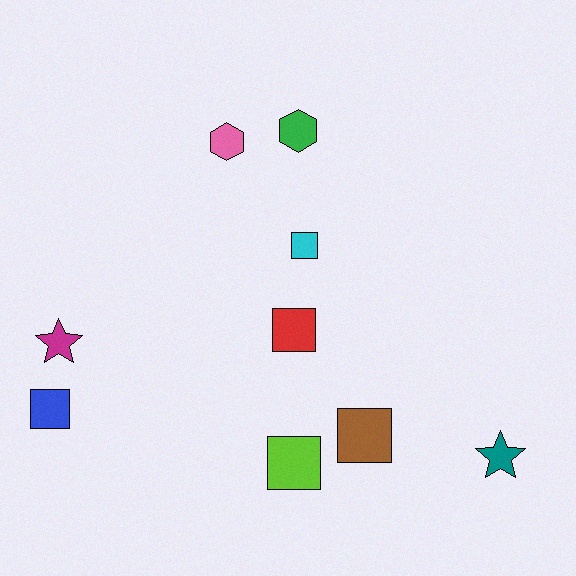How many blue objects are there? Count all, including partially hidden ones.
There is 1 blue object.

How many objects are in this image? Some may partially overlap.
There are 9 objects.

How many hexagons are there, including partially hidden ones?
There are 2 hexagons.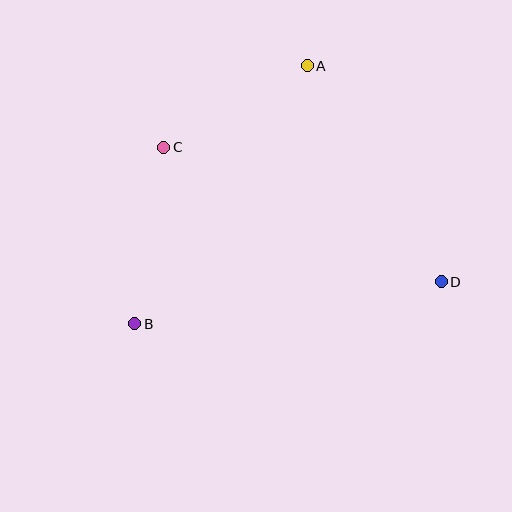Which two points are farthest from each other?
Points A and B are farthest from each other.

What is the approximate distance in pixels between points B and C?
The distance between B and C is approximately 179 pixels.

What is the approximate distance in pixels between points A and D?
The distance between A and D is approximately 254 pixels.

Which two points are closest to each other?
Points A and C are closest to each other.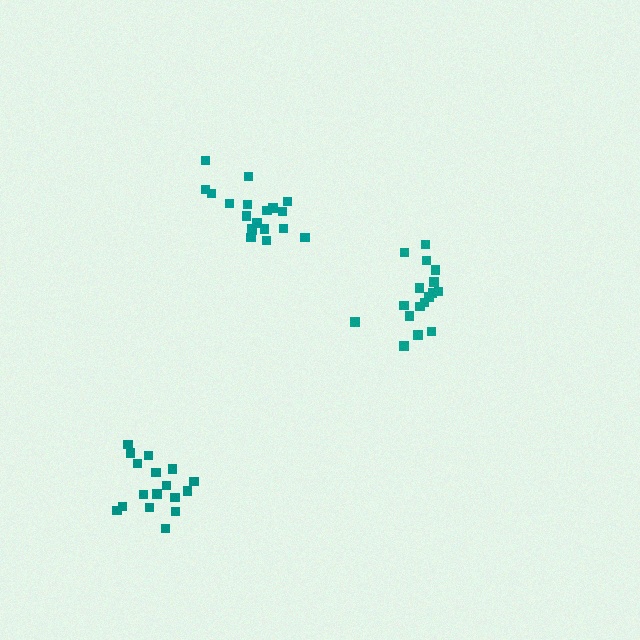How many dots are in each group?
Group 1: 17 dots, Group 2: 20 dots, Group 3: 17 dots (54 total).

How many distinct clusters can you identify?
There are 3 distinct clusters.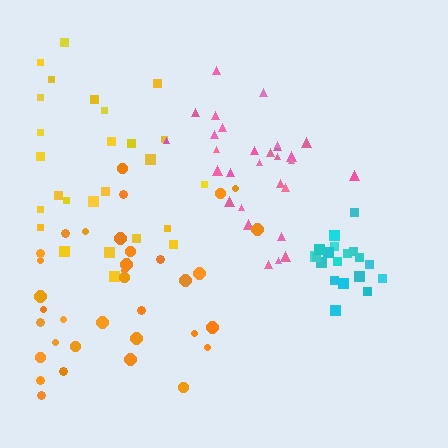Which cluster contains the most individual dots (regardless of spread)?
Orange (35).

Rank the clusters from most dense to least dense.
cyan, pink, orange, yellow.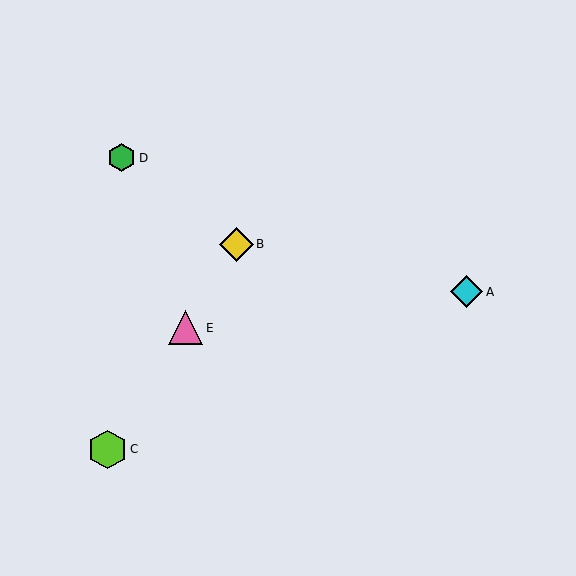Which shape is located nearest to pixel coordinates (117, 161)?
The green hexagon (labeled D) at (121, 158) is nearest to that location.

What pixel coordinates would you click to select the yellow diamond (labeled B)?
Click at (236, 244) to select the yellow diamond B.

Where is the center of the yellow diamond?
The center of the yellow diamond is at (236, 244).